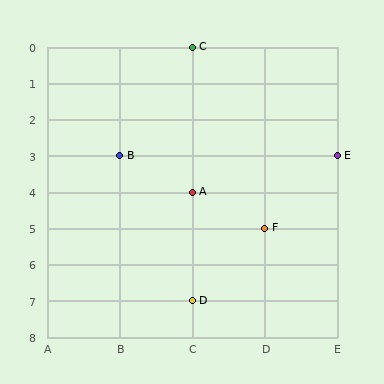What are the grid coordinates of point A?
Point A is at grid coordinates (C, 4).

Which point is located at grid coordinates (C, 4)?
Point A is at (C, 4).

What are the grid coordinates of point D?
Point D is at grid coordinates (C, 7).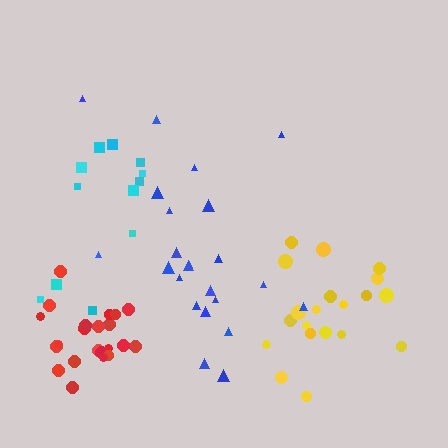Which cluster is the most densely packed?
Red.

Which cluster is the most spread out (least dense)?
Cyan.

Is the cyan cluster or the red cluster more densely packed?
Red.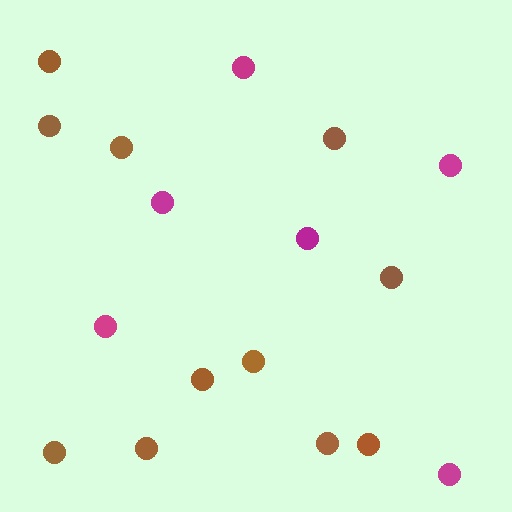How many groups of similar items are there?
There are 2 groups: one group of magenta circles (6) and one group of brown circles (11).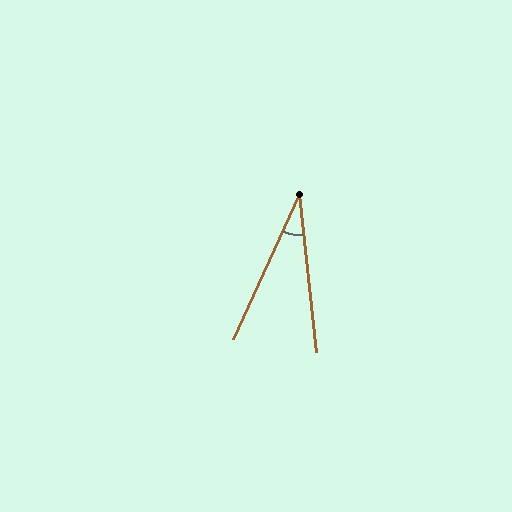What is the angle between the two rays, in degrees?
Approximately 31 degrees.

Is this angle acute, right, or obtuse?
It is acute.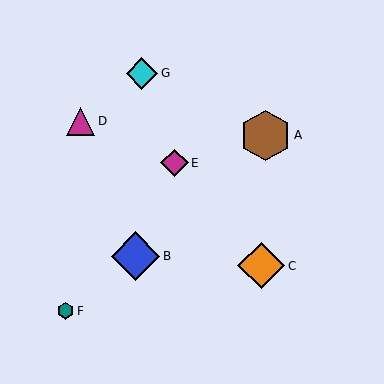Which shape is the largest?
The brown hexagon (labeled A) is the largest.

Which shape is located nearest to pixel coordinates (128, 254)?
The blue diamond (labeled B) at (135, 256) is nearest to that location.